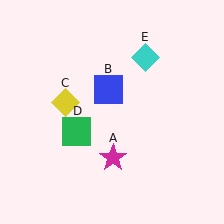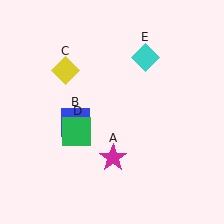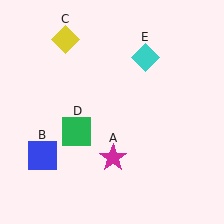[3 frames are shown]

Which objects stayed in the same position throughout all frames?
Magenta star (object A) and green square (object D) and cyan diamond (object E) remained stationary.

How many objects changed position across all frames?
2 objects changed position: blue square (object B), yellow diamond (object C).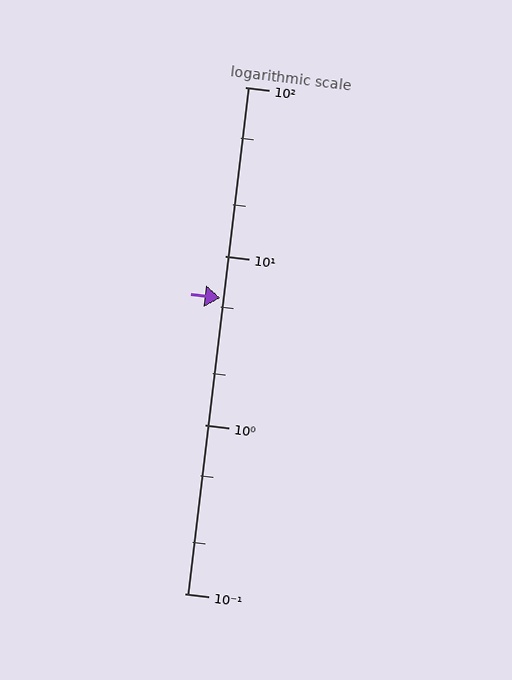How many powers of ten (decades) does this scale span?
The scale spans 3 decades, from 0.1 to 100.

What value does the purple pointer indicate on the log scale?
The pointer indicates approximately 5.6.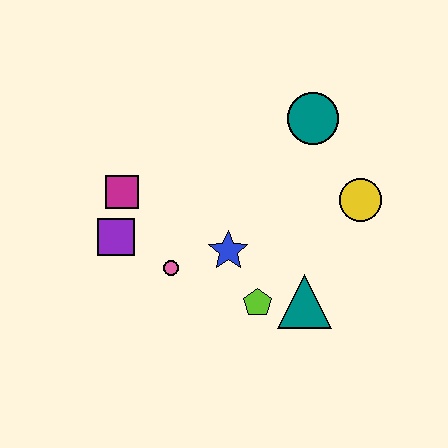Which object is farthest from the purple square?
The yellow circle is farthest from the purple square.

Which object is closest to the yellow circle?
The teal circle is closest to the yellow circle.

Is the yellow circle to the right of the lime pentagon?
Yes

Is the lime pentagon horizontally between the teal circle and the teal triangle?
No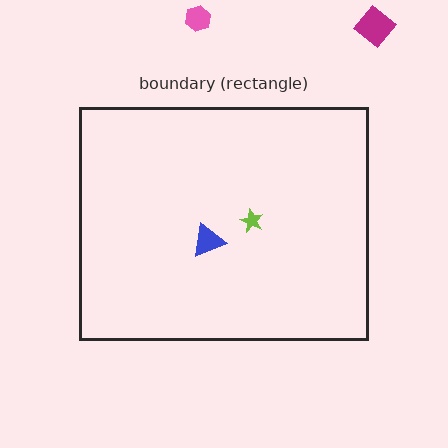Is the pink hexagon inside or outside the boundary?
Outside.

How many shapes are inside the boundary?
2 inside, 2 outside.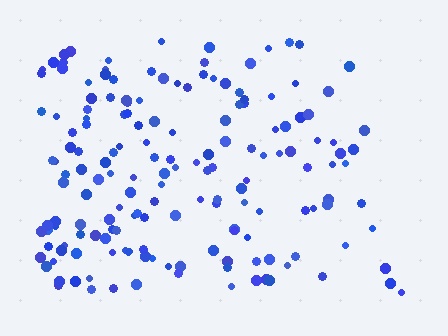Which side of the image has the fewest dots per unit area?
The right.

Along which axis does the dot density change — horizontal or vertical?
Horizontal.